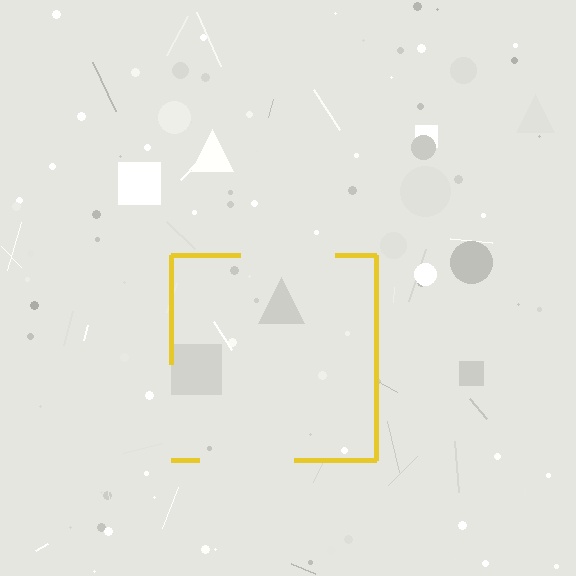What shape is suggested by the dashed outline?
The dashed outline suggests a square.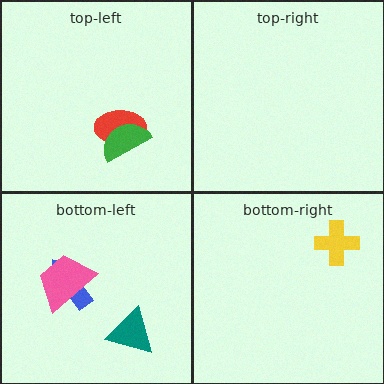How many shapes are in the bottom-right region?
1.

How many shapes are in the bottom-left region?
3.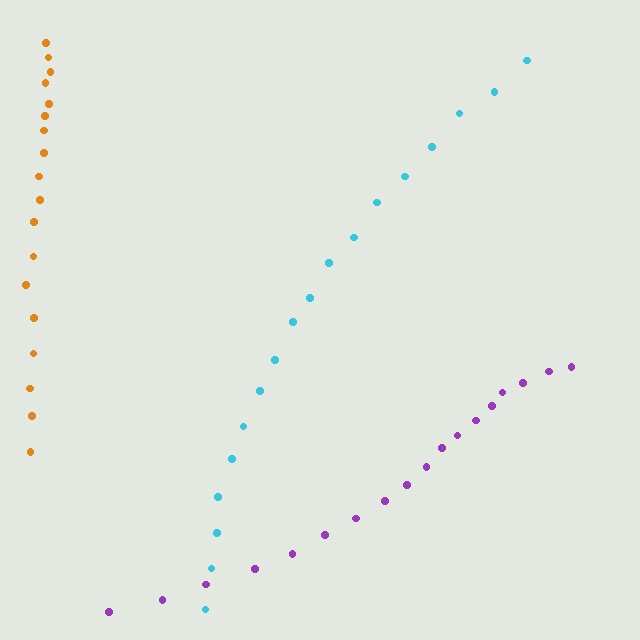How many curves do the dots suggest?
There are 3 distinct paths.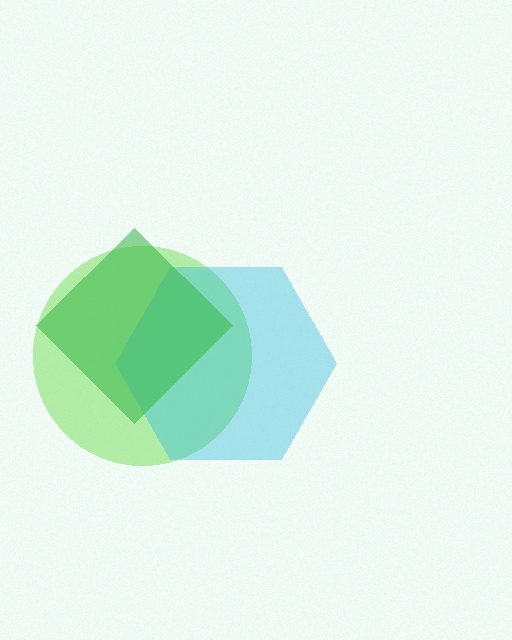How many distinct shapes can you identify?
There are 3 distinct shapes: a lime circle, a cyan hexagon, a green diamond.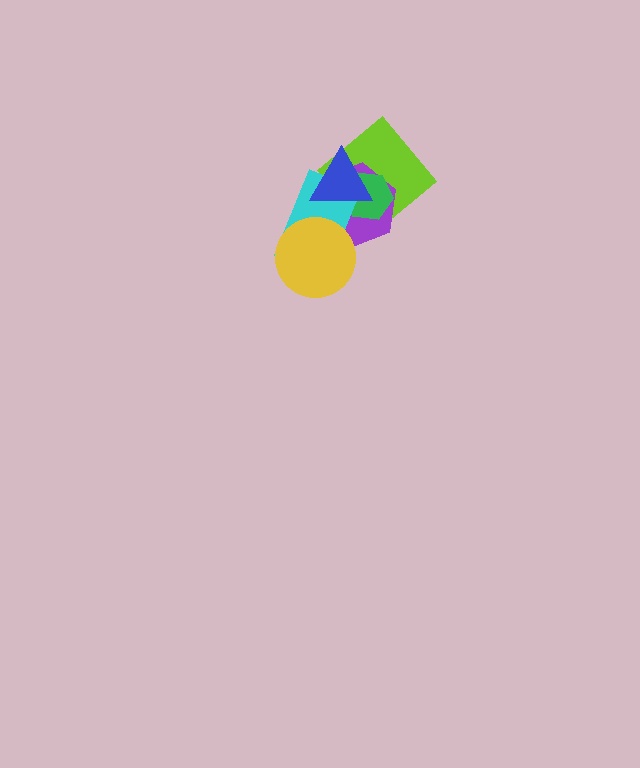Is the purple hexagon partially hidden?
Yes, it is partially covered by another shape.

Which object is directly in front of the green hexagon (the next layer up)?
The cyan rectangle is directly in front of the green hexagon.